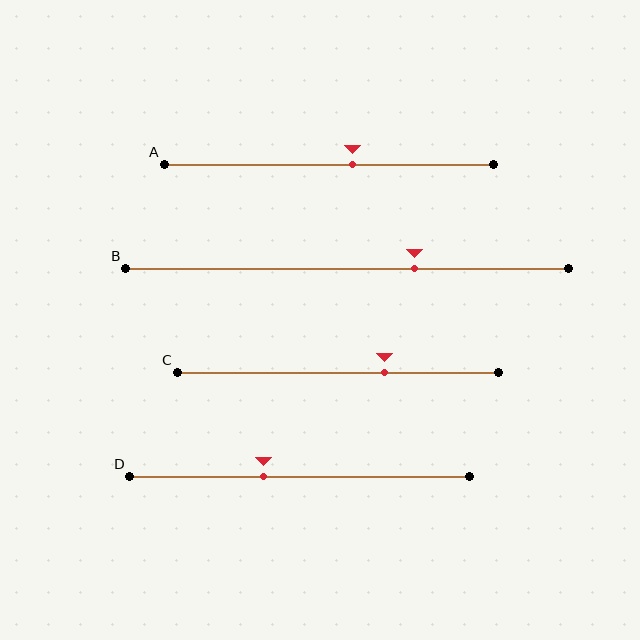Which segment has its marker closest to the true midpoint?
Segment A has its marker closest to the true midpoint.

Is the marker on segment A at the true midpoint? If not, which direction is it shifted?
No, the marker on segment A is shifted to the right by about 7% of the segment length.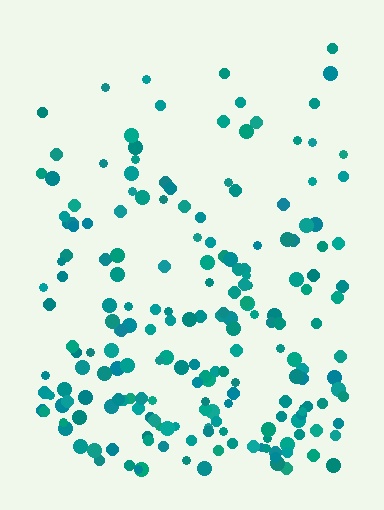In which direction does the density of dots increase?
From top to bottom, with the bottom side densest.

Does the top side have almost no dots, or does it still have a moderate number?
Still a moderate number, just noticeably fewer than the bottom.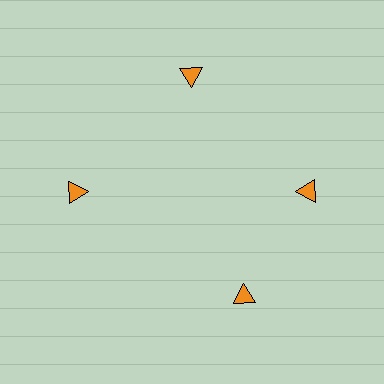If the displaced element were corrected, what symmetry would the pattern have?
It would have 4-fold rotational symmetry — the pattern would map onto itself every 90 degrees.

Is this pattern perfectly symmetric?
No. The 4 orange triangles are arranged in a ring, but one element near the 6 o'clock position is rotated out of alignment along the ring, breaking the 4-fold rotational symmetry.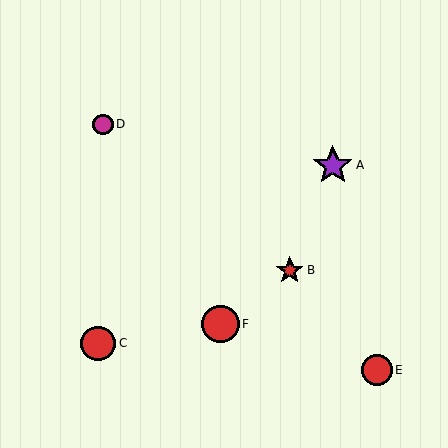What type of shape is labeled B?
Shape B is a red star.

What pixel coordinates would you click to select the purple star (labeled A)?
Click at (333, 165) to select the purple star A.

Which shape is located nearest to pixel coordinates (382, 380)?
The red circle (labeled E) at (377, 370) is nearest to that location.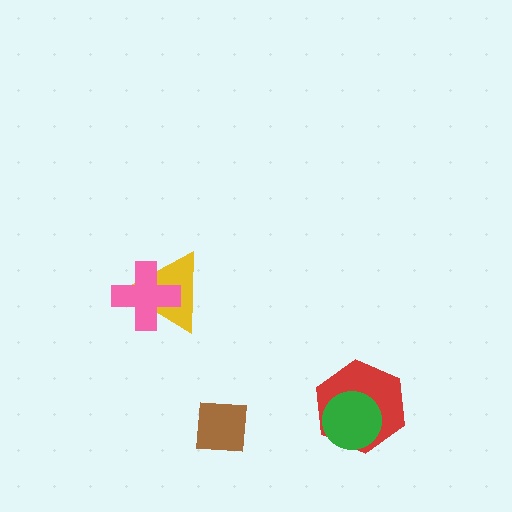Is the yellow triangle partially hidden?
Yes, it is partially covered by another shape.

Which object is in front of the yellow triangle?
The pink cross is in front of the yellow triangle.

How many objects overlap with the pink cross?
1 object overlaps with the pink cross.